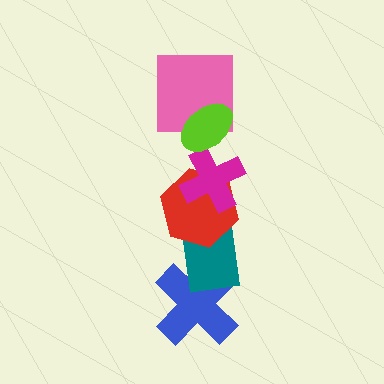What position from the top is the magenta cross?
The magenta cross is 3rd from the top.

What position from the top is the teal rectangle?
The teal rectangle is 5th from the top.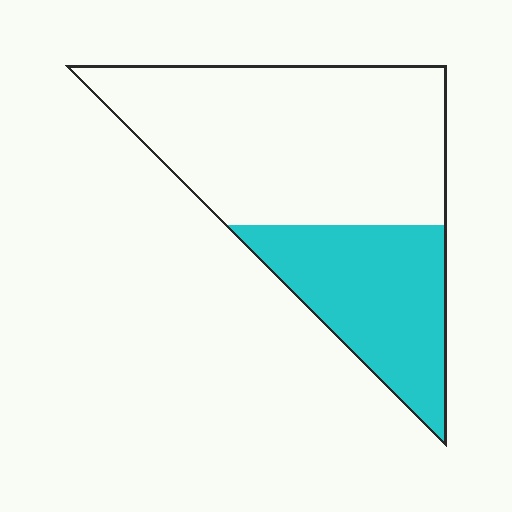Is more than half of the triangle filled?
No.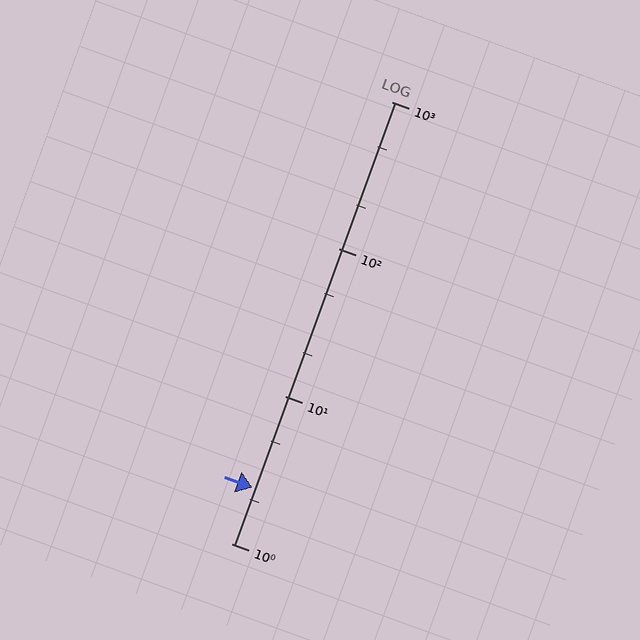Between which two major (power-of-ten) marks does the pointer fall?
The pointer is between 1 and 10.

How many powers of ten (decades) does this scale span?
The scale spans 3 decades, from 1 to 1000.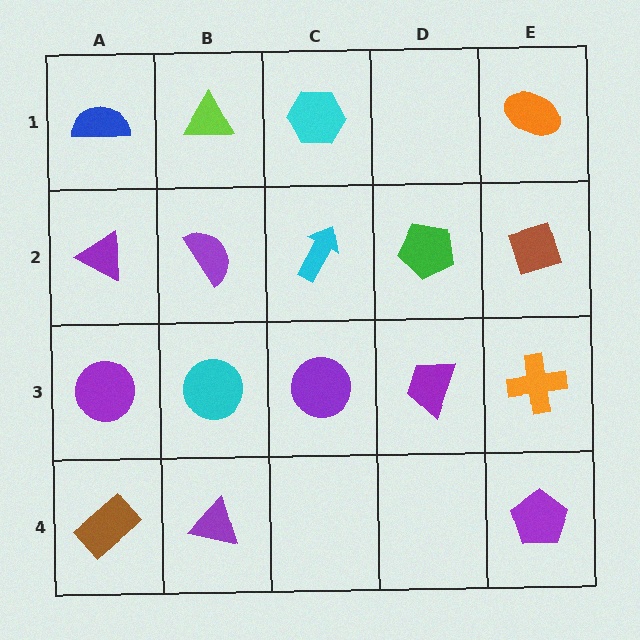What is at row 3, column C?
A purple circle.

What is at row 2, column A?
A purple triangle.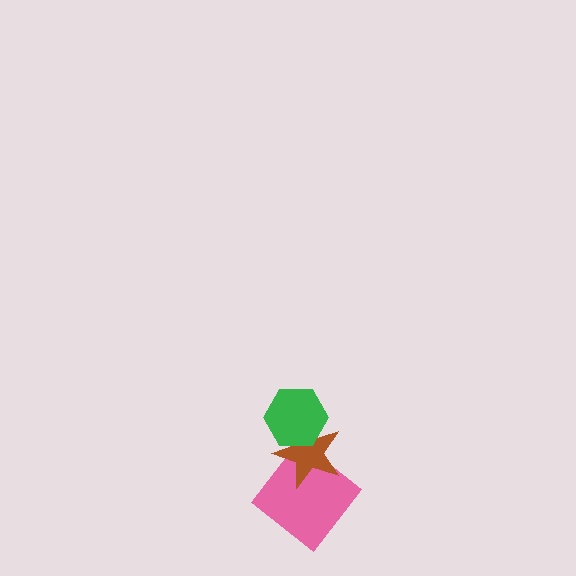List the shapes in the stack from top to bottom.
From top to bottom: the green hexagon, the brown star, the pink diamond.